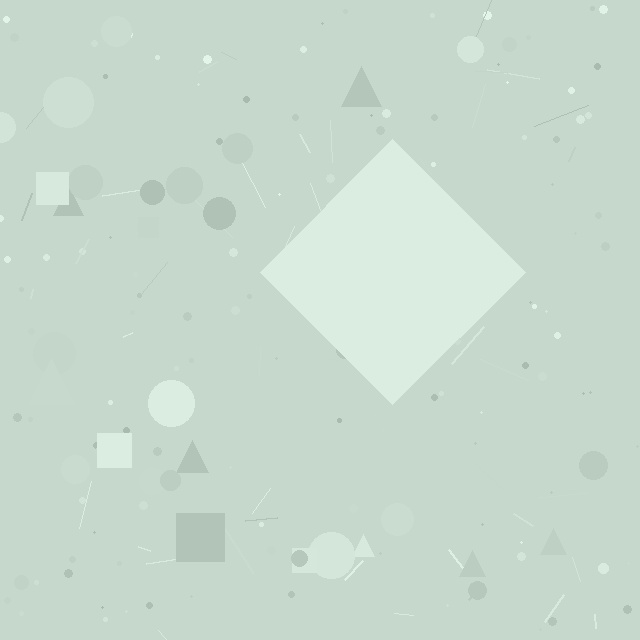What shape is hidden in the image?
A diamond is hidden in the image.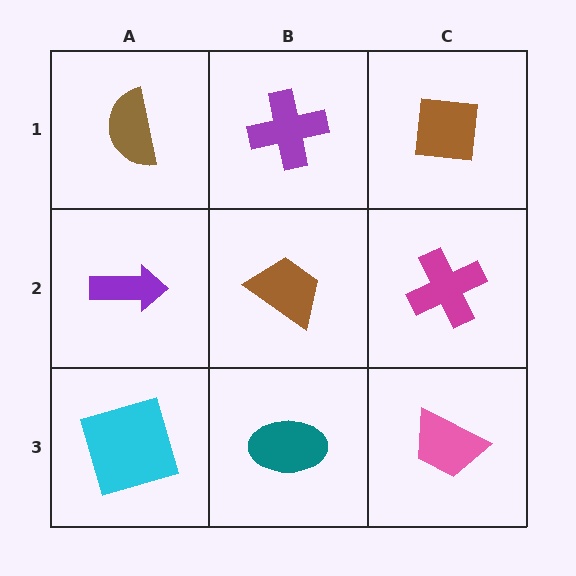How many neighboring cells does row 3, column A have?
2.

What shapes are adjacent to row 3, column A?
A purple arrow (row 2, column A), a teal ellipse (row 3, column B).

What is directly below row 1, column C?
A magenta cross.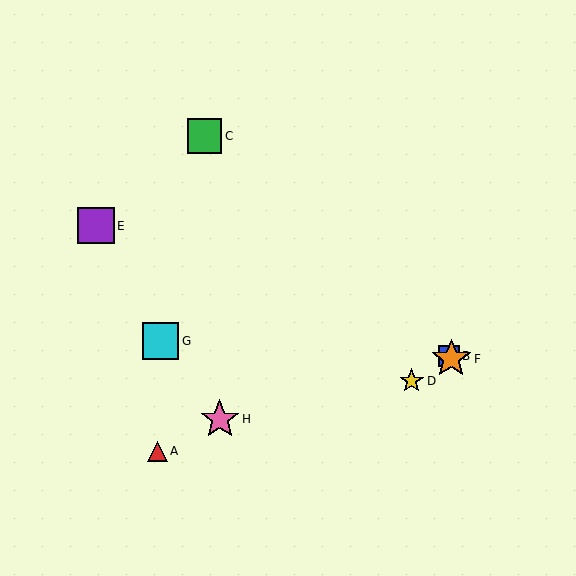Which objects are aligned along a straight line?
Objects B, C, F are aligned along a straight line.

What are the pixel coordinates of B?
Object B is at (449, 356).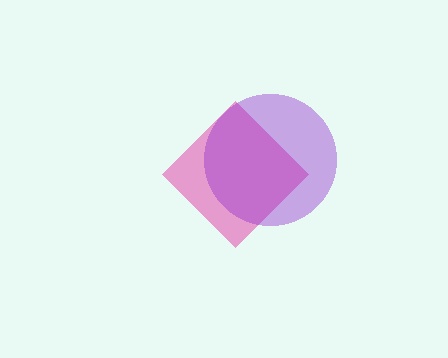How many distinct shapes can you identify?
There are 2 distinct shapes: a pink diamond, a purple circle.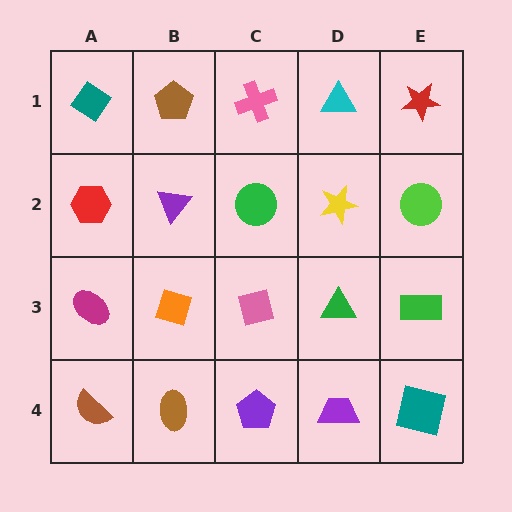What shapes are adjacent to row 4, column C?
A pink square (row 3, column C), a brown ellipse (row 4, column B), a purple trapezoid (row 4, column D).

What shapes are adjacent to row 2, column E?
A red star (row 1, column E), a green rectangle (row 3, column E), a yellow star (row 2, column D).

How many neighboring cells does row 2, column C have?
4.